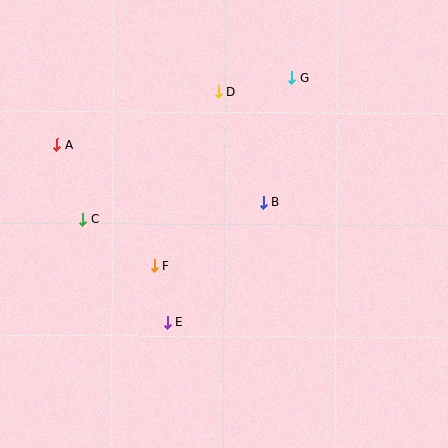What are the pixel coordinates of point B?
Point B is at (263, 202).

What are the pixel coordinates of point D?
Point D is at (218, 92).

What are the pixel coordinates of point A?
Point A is at (57, 145).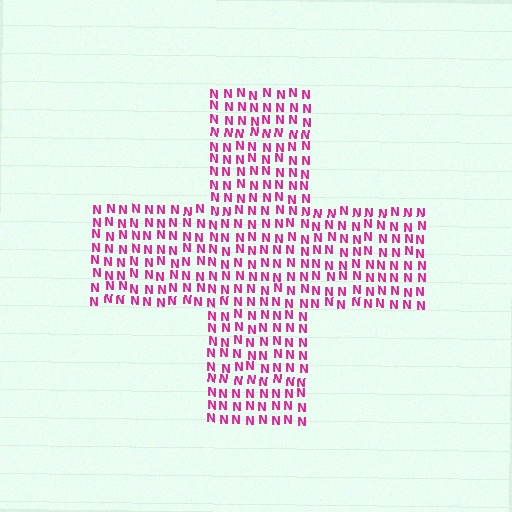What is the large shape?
The large shape is a cross.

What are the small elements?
The small elements are letter N's.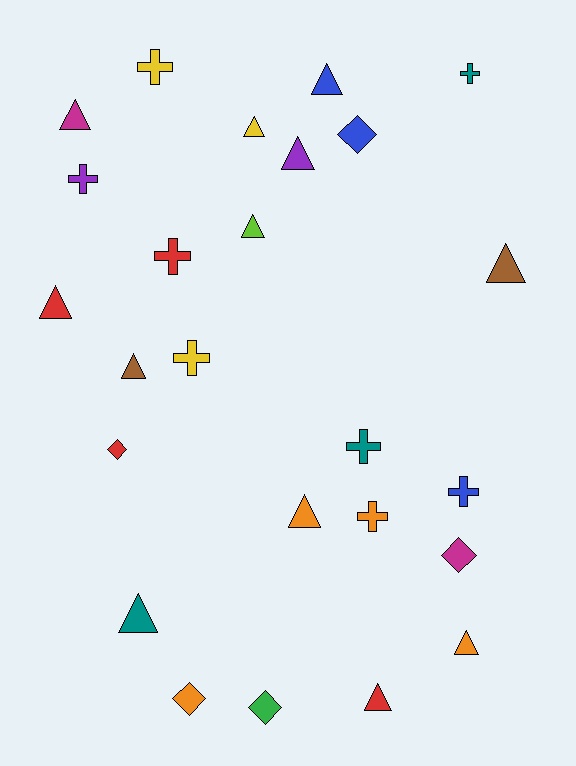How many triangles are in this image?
There are 12 triangles.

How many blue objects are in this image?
There are 3 blue objects.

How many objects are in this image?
There are 25 objects.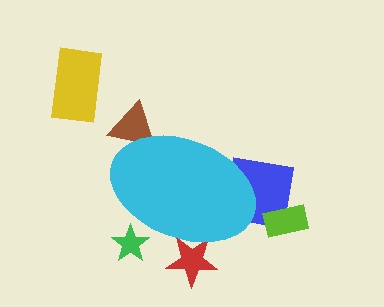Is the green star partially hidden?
Yes, the green star is partially hidden behind the cyan ellipse.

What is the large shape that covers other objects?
A cyan ellipse.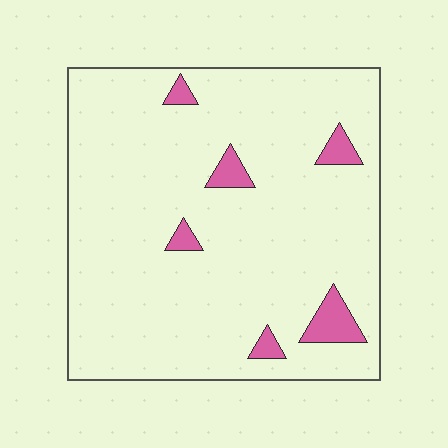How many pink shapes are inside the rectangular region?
6.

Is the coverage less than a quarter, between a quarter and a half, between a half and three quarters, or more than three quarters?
Less than a quarter.